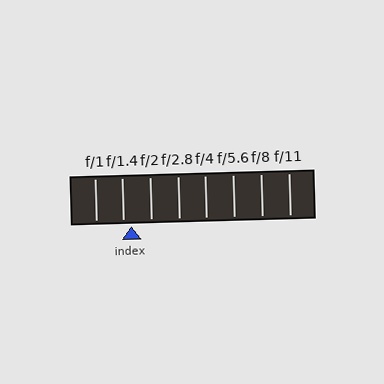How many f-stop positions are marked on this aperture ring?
There are 8 f-stop positions marked.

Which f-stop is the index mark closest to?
The index mark is closest to f/1.4.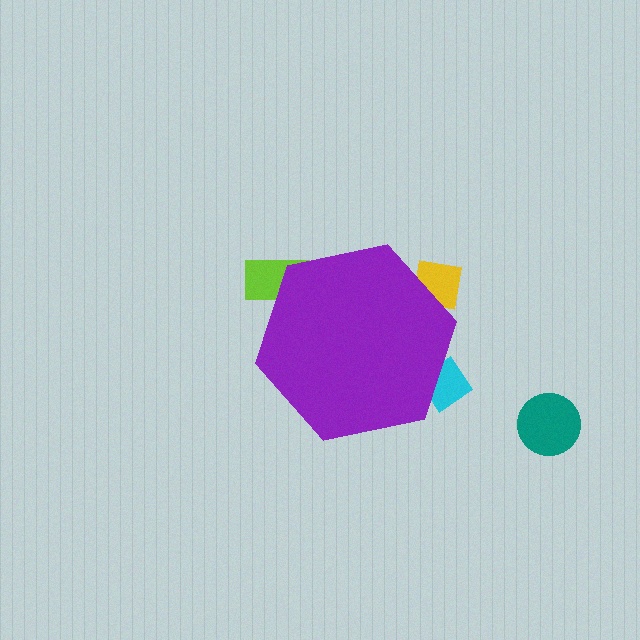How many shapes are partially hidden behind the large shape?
3 shapes are partially hidden.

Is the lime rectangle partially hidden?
Yes, the lime rectangle is partially hidden behind the purple hexagon.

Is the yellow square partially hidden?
Yes, the yellow square is partially hidden behind the purple hexagon.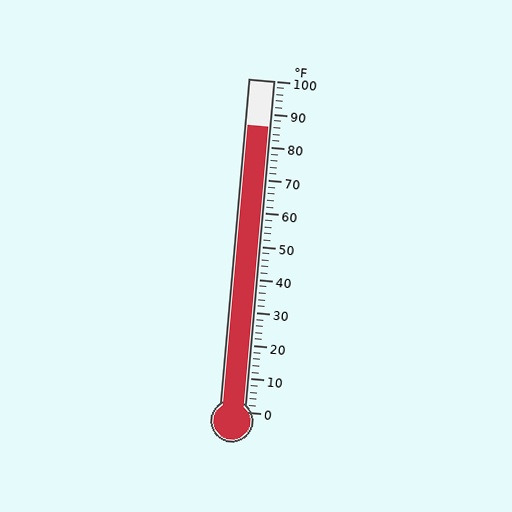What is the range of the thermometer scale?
The thermometer scale ranges from 0°F to 100°F.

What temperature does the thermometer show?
The thermometer shows approximately 86°F.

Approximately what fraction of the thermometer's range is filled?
The thermometer is filled to approximately 85% of its range.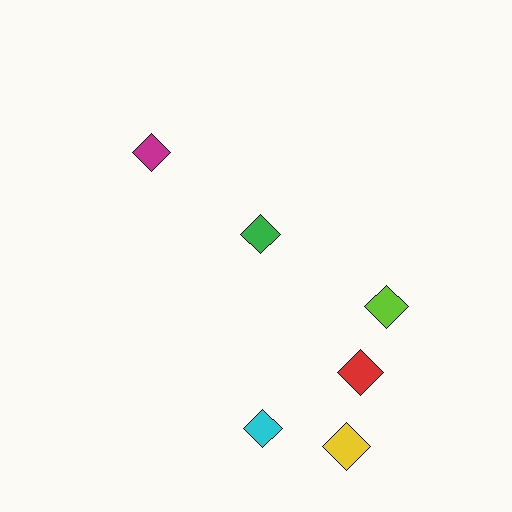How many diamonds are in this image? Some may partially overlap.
There are 6 diamonds.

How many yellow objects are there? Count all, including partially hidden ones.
There is 1 yellow object.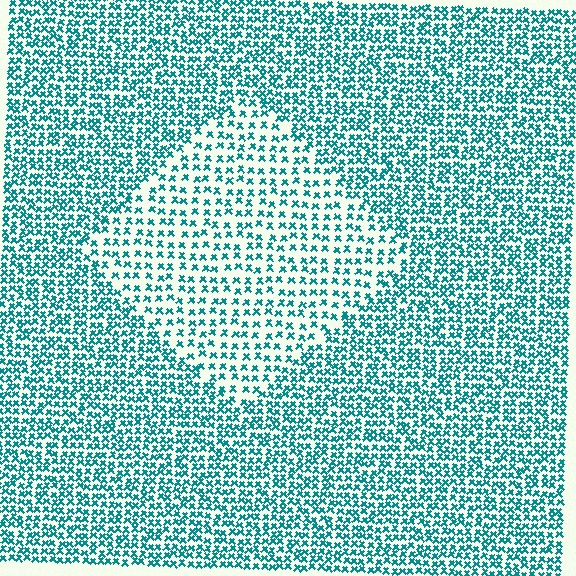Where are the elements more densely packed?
The elements are more densely packed outside the diamond boundary.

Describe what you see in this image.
The image contains small teal elements arranged at two different densities. A diamond-shaped region is visible where the elements are less densely packed than the surrounding area.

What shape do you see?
I see a diamond.